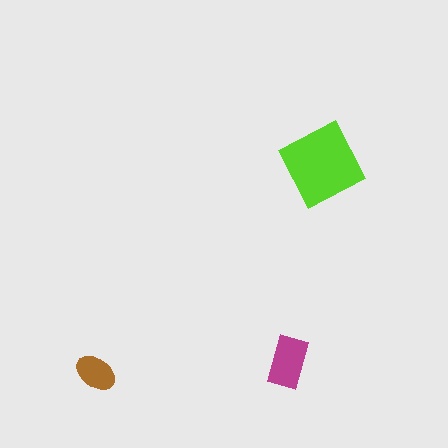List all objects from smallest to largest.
The brown ellipse, the magenta rectangle, the lime diamond.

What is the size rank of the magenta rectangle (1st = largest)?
2nd.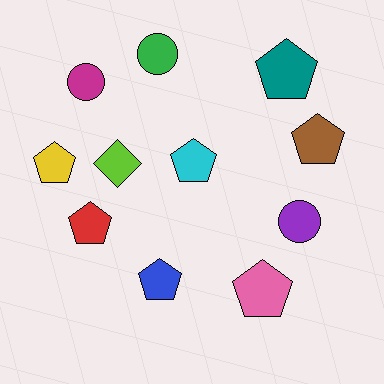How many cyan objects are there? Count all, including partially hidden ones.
There is 1 cyan object.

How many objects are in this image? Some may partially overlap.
There are 11 objects.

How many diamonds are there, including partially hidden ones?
There is 1 diamond.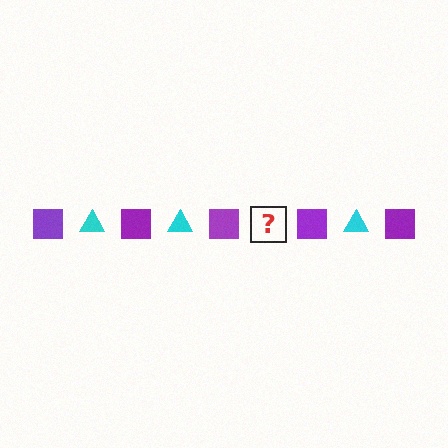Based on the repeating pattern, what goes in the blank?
The blank should be a cyan triangle.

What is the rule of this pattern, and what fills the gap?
The rule is that the pattern alternates between purple square and cyan triangle. The gap should be filled with a cyan triangle.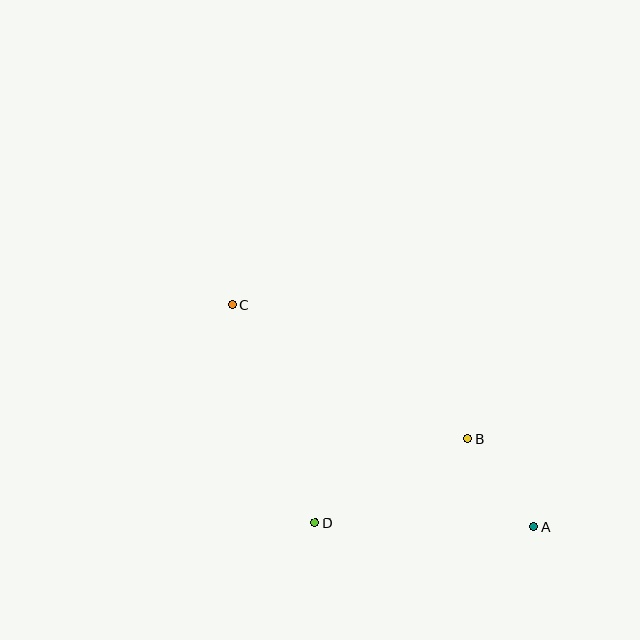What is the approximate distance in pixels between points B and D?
The distance between B and D is approximately 174 pixels.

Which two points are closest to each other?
Points A and B are closest to each other.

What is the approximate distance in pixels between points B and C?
The distance between B and C is approximately 271 pixels.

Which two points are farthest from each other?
Points A and C are farthest from each other.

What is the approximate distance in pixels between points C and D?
The distance between C and D is approximately 233 pixels.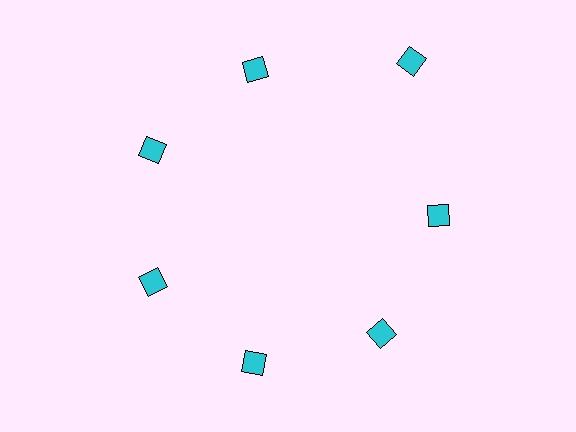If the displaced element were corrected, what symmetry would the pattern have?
It would have 7-fold rotational symmetry — the pattern would map onto itself every 51 degrees.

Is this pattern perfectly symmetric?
No. The 7 cyan diamonds are arranged in a ring, but one element near the 1 o'clock position is pushed outward from the center, breaking the 7-fold rotational symmetry.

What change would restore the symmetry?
The symmetry would be restored by moving it inward, back onto the ring so that all 7 diamonds sit at equal angles and equal distance from the center.